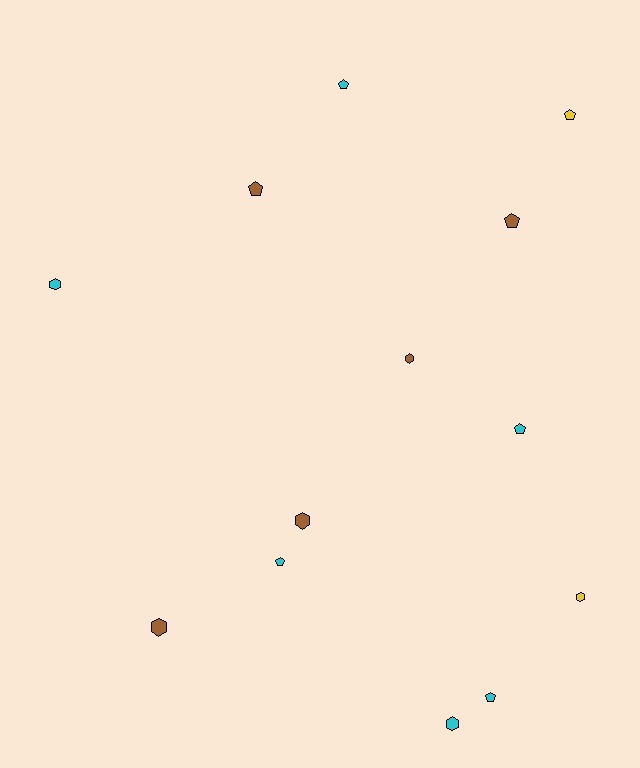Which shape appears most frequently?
Pentagon, with 7 objects.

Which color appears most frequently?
Cyan, with 6 objects.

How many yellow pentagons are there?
There is 1 yellow pentagon.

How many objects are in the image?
There are 13 objects.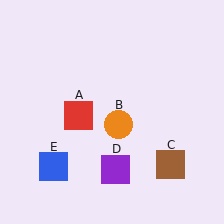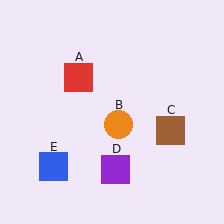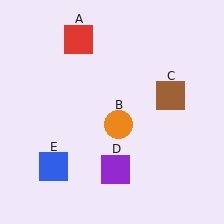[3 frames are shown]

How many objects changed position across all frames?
2 objects changed position: red square (object A), brown square (object C).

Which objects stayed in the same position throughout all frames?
Orange circle (object B) and purple square (object D) and blue square (object E) remained stationary.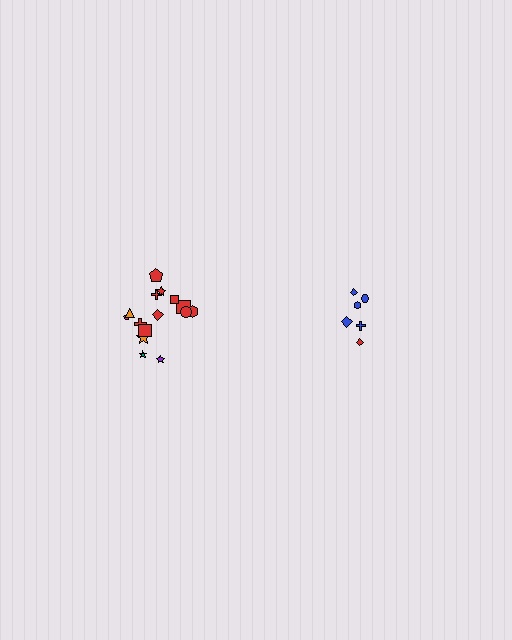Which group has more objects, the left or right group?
The left group.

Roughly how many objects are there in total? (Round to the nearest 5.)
Roughly 20 objects in total.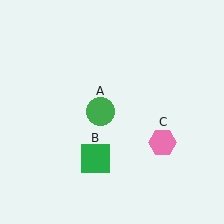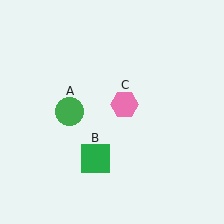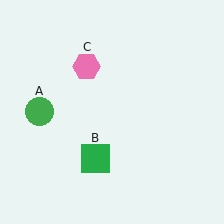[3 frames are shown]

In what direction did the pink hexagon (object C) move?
The pink hexagon (object C) moved up and to the left.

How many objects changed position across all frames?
2 objects changed position: green circle (object A), pink hexagon (object C).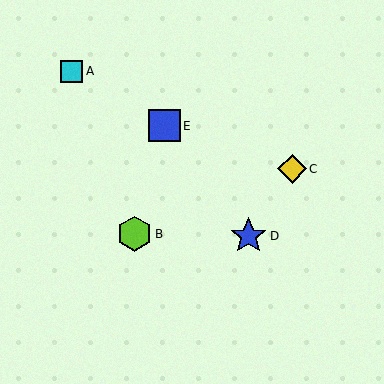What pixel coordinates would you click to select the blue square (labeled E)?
Click at (165, 126) to select the blue square E.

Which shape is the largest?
The blue star (labeled D) is the largest.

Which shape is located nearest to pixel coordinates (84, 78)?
The cyan square (labeled A) at (71, 71) is nearest to that location.